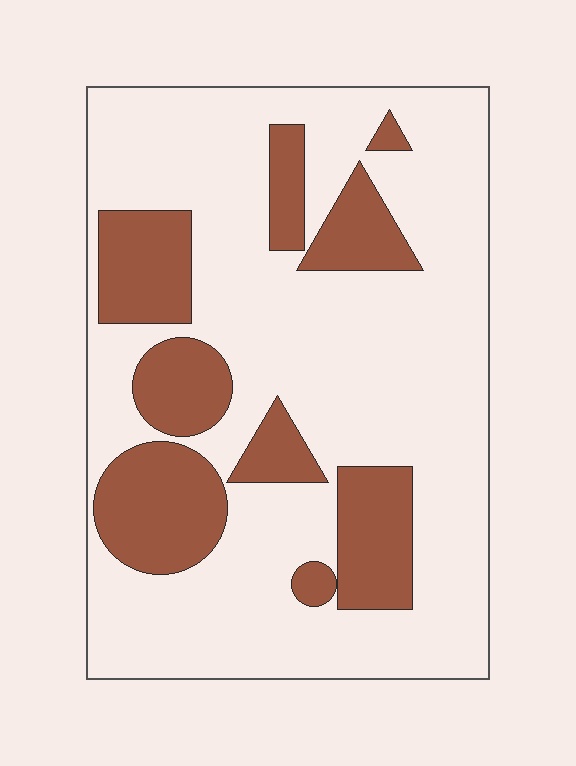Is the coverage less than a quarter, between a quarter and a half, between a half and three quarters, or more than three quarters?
Between a quarter and a half.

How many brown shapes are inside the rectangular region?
9.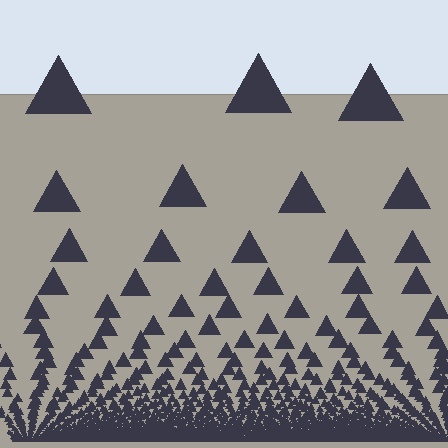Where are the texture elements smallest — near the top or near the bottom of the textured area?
Near the bottom.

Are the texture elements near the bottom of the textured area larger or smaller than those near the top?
Smaller. The gradient is inverted — elements near the bottom are smaller and denser.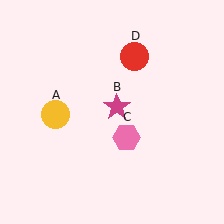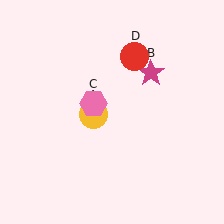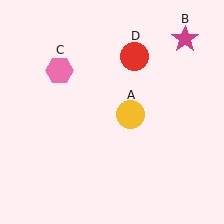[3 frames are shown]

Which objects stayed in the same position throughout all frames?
Red circle (object D) remained stationary.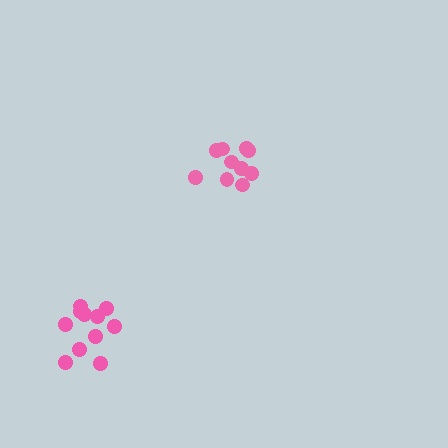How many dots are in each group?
Group 1: 10 dots, Group 2: 11 dots (21 total).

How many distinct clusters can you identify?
There are 2 distinct clusters.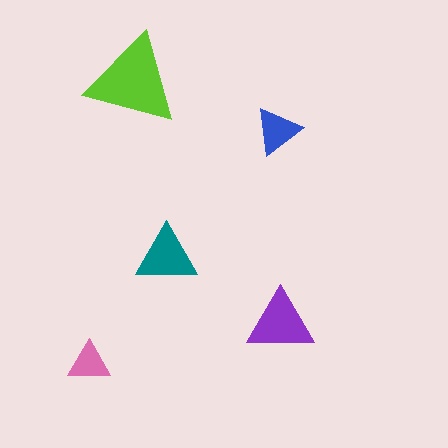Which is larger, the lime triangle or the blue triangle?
The lime one.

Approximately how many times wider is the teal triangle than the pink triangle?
About 1.5 times wider.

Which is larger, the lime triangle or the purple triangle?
The lime one.